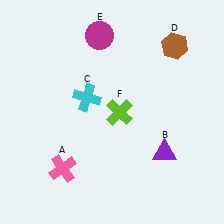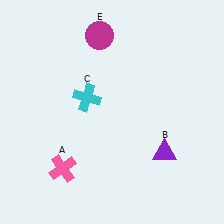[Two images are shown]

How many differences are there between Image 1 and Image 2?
There are 2 differences between the two images.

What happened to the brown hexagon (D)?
The brown hexagon (D) was removed in Image 2. It was in the top-right area of Image 1.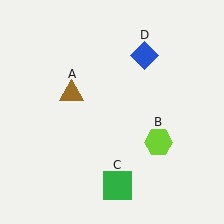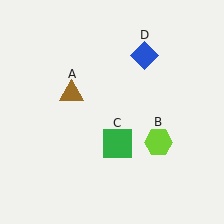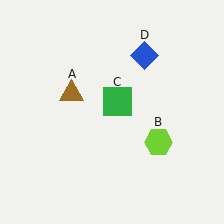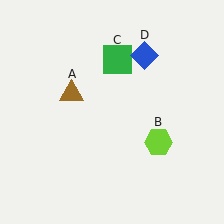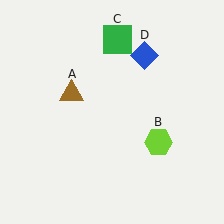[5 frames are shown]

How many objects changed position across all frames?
1 object changed position: green square (object C).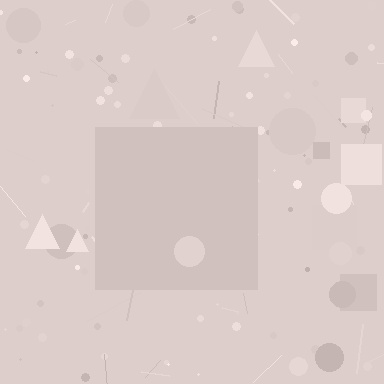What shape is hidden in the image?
A square is hidden in the image.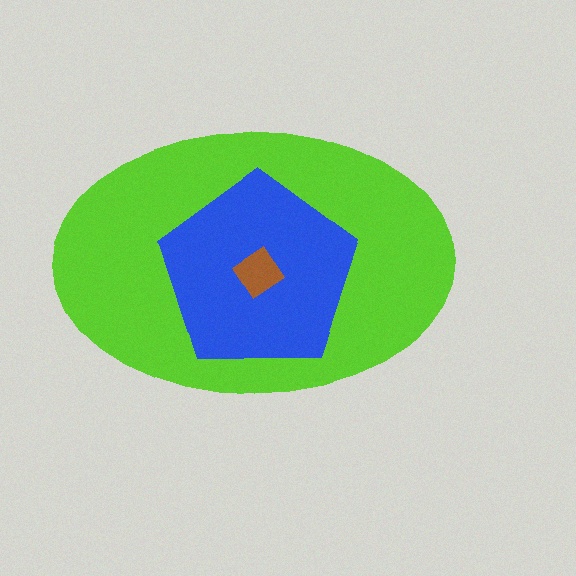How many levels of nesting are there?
3.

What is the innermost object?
The brown diamond.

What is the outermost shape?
The lime ellipse.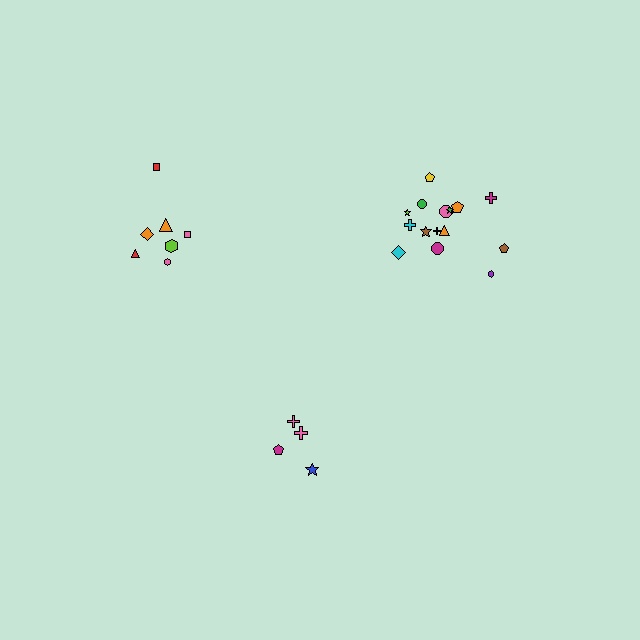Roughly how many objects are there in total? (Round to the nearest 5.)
Roughly 25 objects in total.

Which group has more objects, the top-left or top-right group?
The top-right group.